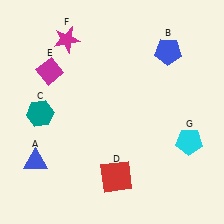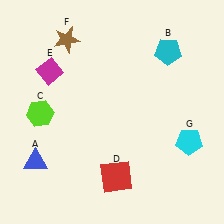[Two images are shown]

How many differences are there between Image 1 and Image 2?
There are 3 differences between the two images.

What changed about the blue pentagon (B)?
In Image 1, B is blue. In Image 2, it changed to cyan.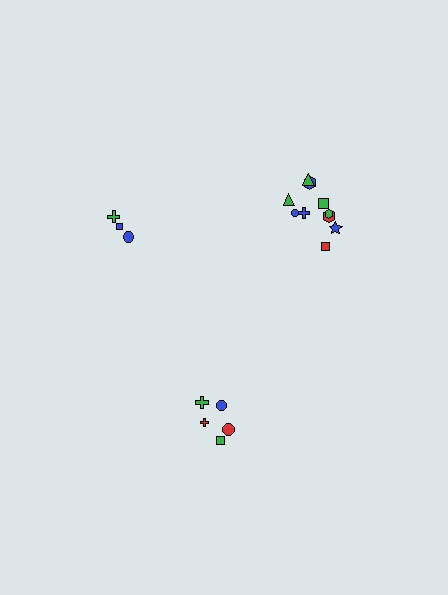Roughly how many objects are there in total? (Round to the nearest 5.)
Roughly 20 objects in total.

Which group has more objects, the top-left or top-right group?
The top-right group.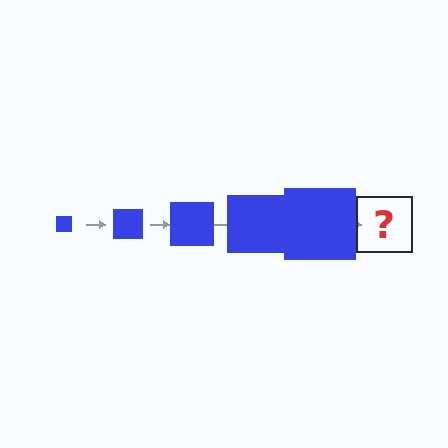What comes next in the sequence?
The next element should be a blue square, larger than the previous one.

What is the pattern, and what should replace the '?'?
The pattern is that the square gets progressively larger each step. The '?' should be a blue square, larger than the previous one.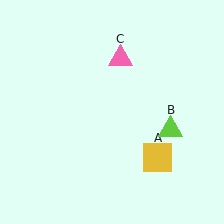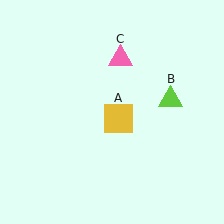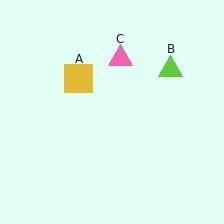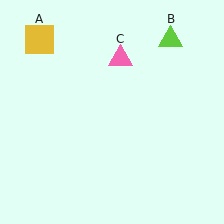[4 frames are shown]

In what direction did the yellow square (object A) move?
The yellow square (object A) moved up and to the left.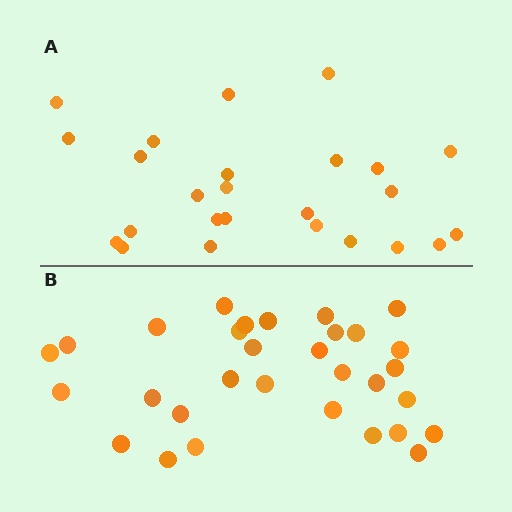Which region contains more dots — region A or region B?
Region B (the bottom region) has more dots.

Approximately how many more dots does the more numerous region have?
Region B has about 6 more dots than region A.